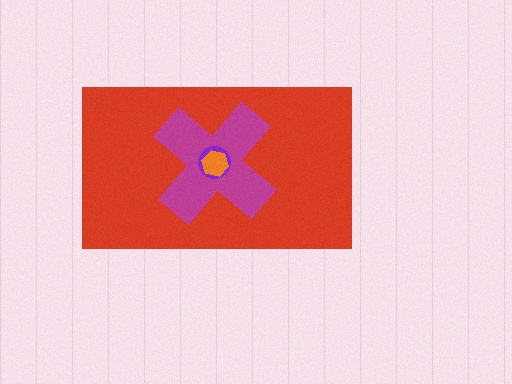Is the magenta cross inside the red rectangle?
Yes.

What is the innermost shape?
The orange hexagon.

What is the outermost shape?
The red rectangle.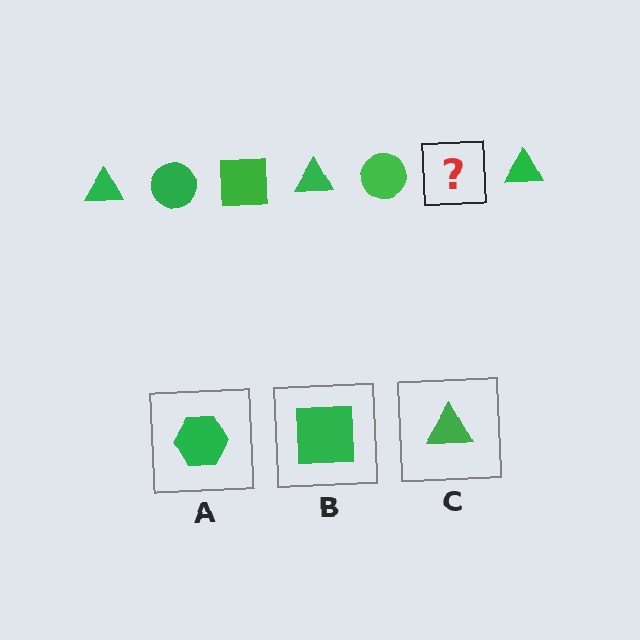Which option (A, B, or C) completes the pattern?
B.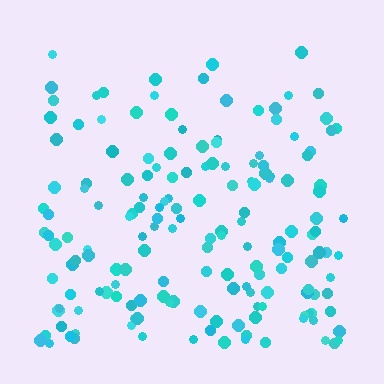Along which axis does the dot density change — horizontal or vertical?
Vertical.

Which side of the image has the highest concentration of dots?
The bottom.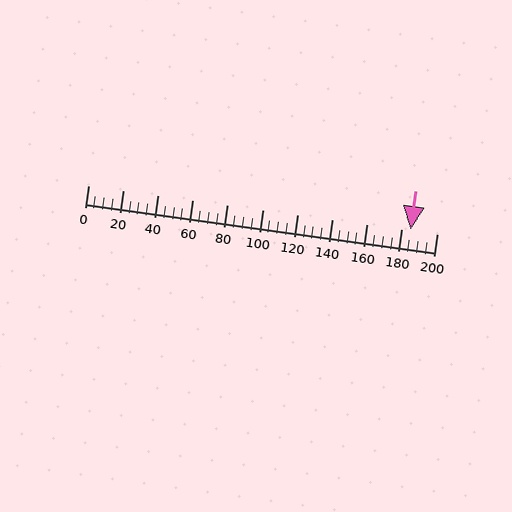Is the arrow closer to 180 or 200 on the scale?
The arrow is closer to 180.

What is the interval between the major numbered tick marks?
The major tick marks are spaced 20 units apart.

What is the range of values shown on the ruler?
The ruler shows values from 0 to 200.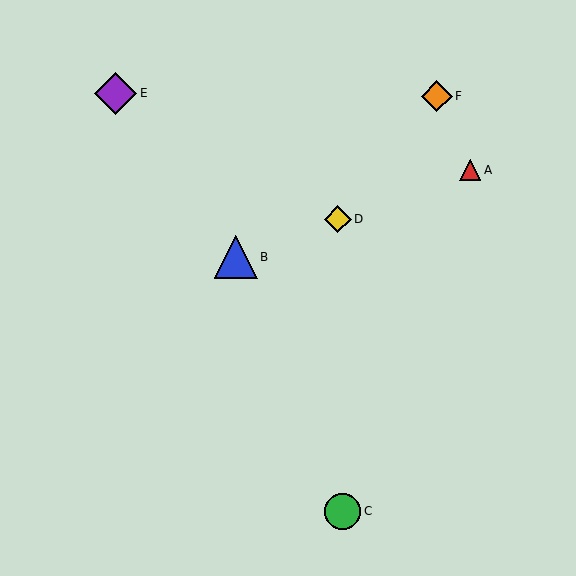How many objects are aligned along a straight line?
3 objects (A, B, D) are aligned along a straight line.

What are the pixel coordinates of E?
Object E is at (116, 93).